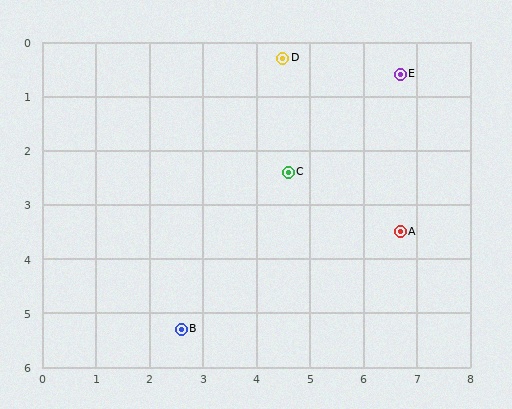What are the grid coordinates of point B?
Point B is at approximately (2.6, 5.3).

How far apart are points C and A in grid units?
Points C and A are about 2.4 grid units apart.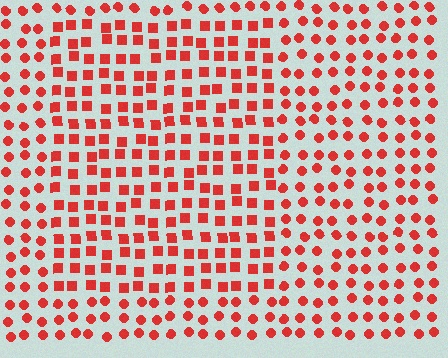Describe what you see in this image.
The image is filled with small red elements arranged in a uniform grid. A rectangle-shaped region contains squares, while the surrounding area contains circles. The boundary is defined purely by the change in element shape.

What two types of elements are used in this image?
The image uses squares inside the rectangle region and circles outside it.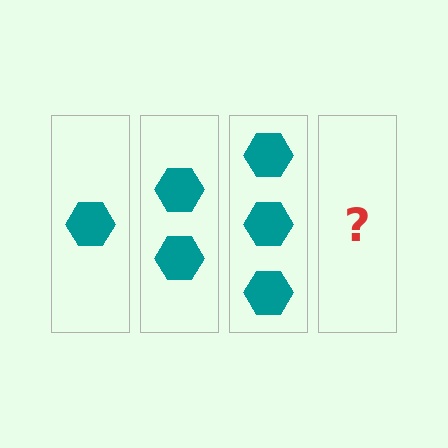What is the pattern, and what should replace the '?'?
The pattern is that each step adds one more hexagon. The '?' should be 4 hexagons.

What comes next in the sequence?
The next element should be 4 hexagons.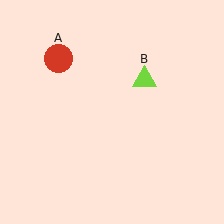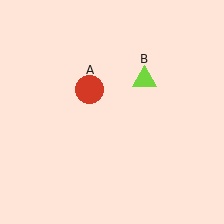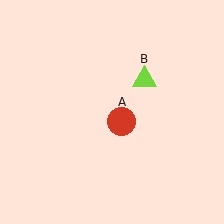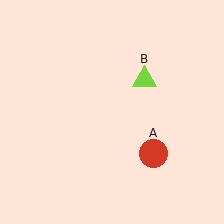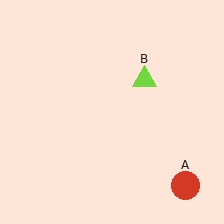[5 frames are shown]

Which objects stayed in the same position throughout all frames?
Lime triangle (object B) remained stationary.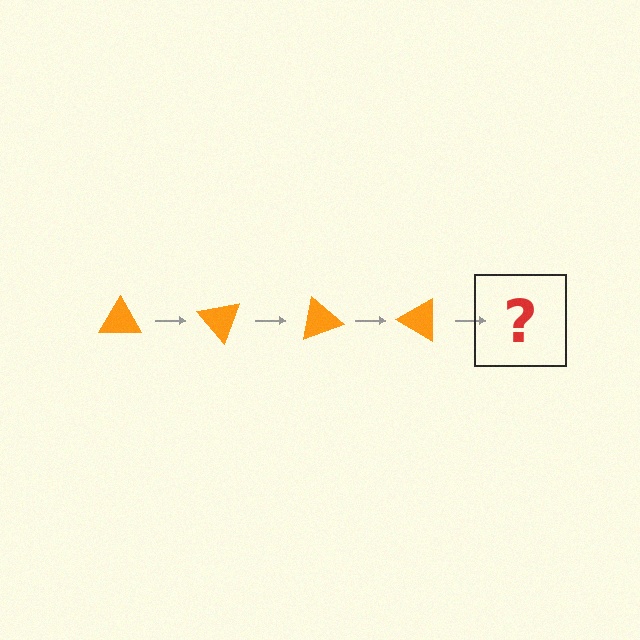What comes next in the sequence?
The next element should be an orange triangle rotated 200 degrees.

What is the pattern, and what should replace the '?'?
The pattern is that the triangle rotates 50 degrees each step. The '?' should be an orange triangle rotated 200 degrees.